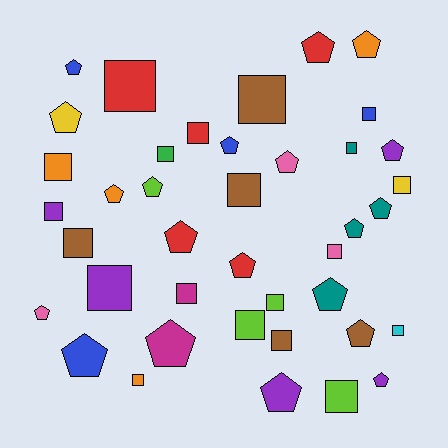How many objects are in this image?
There are 40 objects.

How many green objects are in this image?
There is 1 green object.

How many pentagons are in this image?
There are 20 pentagons.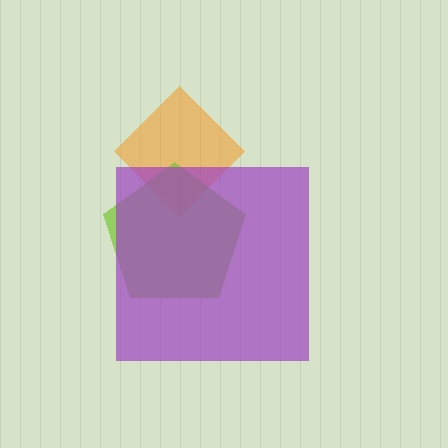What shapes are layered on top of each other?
The layered shapes are: an orange diamond, a lime pentagon, a purple square.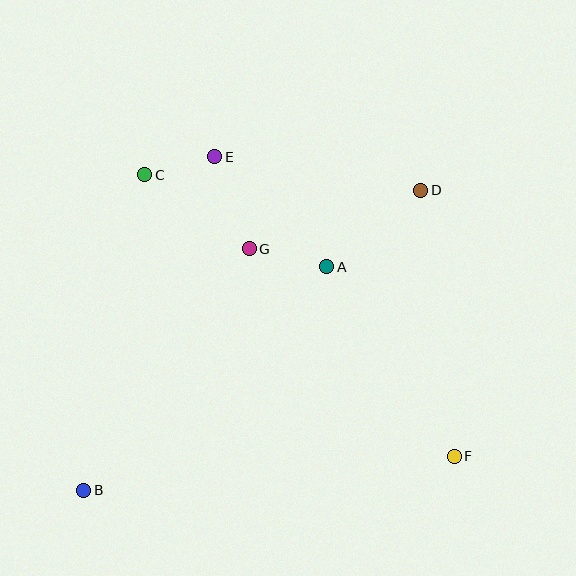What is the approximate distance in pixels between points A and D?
The distance between A and D is approximately 121 pixels.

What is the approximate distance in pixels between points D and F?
The distance between D and F is approximately 268 pixels.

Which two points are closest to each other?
Points C and E are closest to each other.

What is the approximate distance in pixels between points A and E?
The distance between A and E is approximately 157 pixels.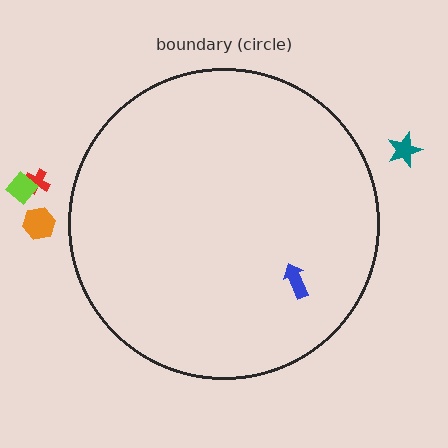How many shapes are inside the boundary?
1 inside, 4 outside.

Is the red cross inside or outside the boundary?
Outside.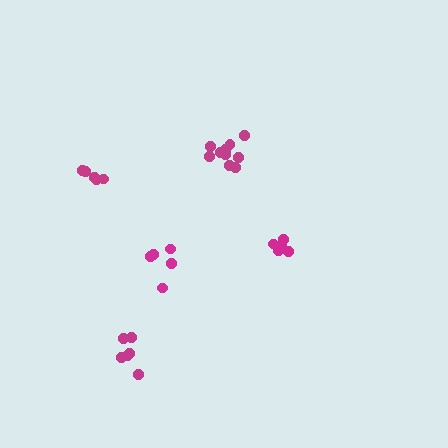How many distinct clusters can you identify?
There are 5 distinct clusters.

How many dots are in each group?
Group 1: 5 dots, Group 2: 5 dots, Group 3: 11 dots, Group 4: 5 dots, Group 5: 6 dots (32 total).